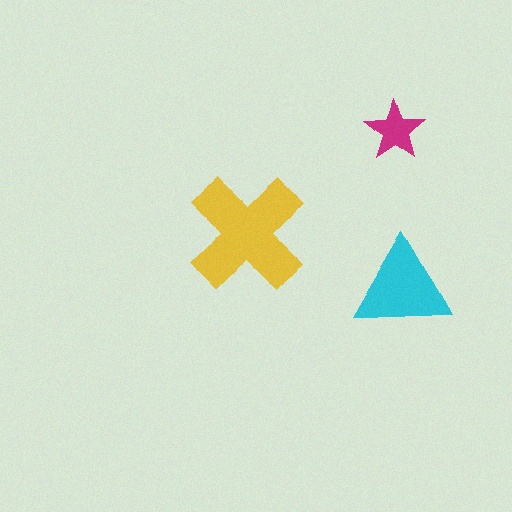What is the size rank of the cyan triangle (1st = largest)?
2nd.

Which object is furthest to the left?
The yellow cross is leftmost.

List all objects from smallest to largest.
The magenta star, the cyan triangle, the yellow cross.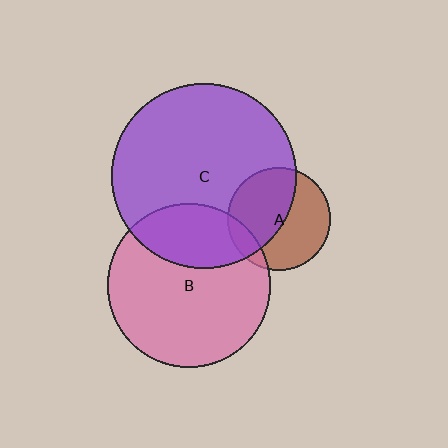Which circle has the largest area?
Circle C (purple).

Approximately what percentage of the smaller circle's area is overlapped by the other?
Approximately 10%.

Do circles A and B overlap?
Yes.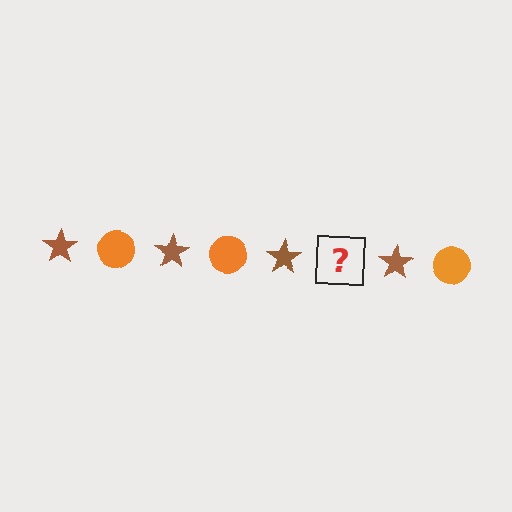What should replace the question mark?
The question mark should be replaced with an orange circle.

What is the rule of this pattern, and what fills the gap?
The rule is that the pattern alternates between brown star and orange circle. The gap should be filled with an orange circle.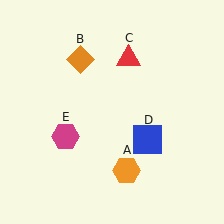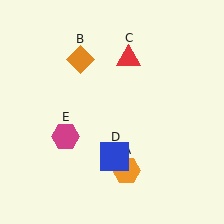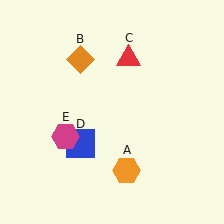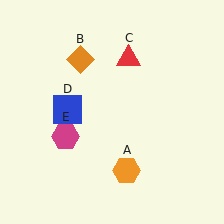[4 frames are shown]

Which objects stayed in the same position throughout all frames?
Orange hexagon (object A) and orange diamond (object B) and red triangle (object C) and magenta hexagon (object E) remained stationary.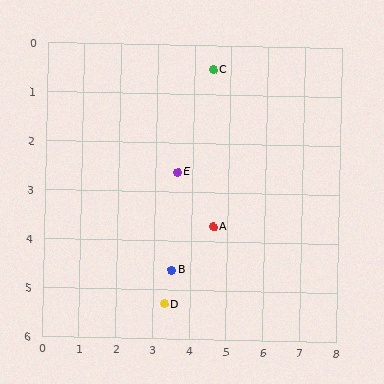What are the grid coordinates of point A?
Point A is at approximately (4.6, 3.7).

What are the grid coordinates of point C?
Point C is at approximately (4.5, 0.5).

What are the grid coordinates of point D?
Point D is at approximately (3.3, 5.3).